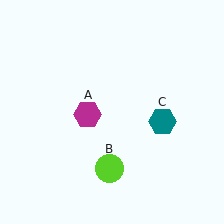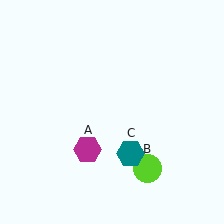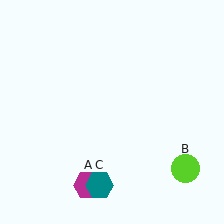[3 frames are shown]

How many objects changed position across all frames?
3 objects changed position: magenta hexagon (object A), lime circle (object B), teal hexagon (object C).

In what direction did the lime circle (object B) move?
The lime circle (object B) moved right.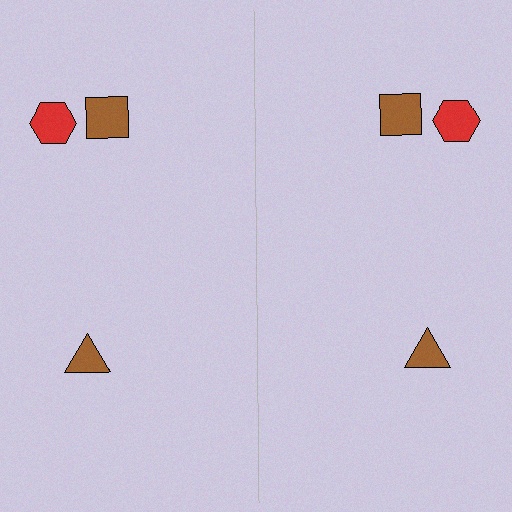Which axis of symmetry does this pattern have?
The pattern has a vertical axis of symmetry running through the center of the image.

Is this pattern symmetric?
Yes, this pattern has bilateral (reflection) symmetry.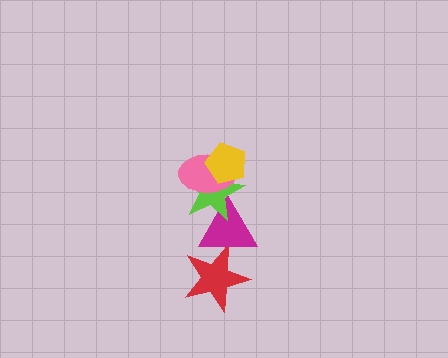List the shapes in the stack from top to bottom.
From top to bottom: the yellow pentagon, the pink ellipse, the lime star, the magenta triangle, the red star.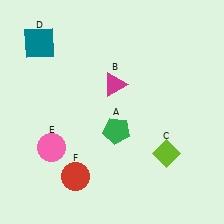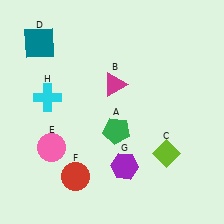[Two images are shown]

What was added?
A purple hexagon (G), a cyan cross (H) were added in Image 2.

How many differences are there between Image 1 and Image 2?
There are 2 differences between the two images.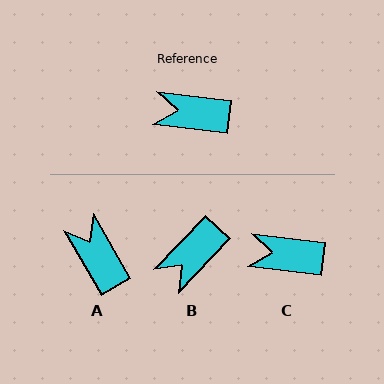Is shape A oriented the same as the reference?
No, it is off by about 53 degrees.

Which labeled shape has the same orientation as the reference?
C.